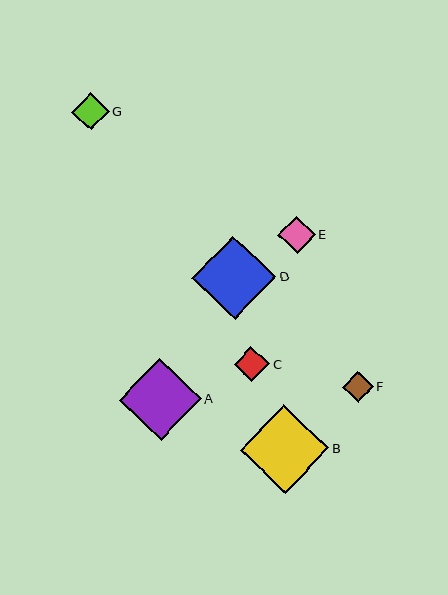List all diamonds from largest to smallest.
From largest to smallest: B, D, A, G, E, C, F.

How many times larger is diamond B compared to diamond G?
Diamond B is approximately 2.3 times the size of diamond G.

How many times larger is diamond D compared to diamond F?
Diamond D is approximately 2.7 times the size of diamond F.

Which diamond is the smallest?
Diamond F is the smallest with a size of approximately 31 pixels.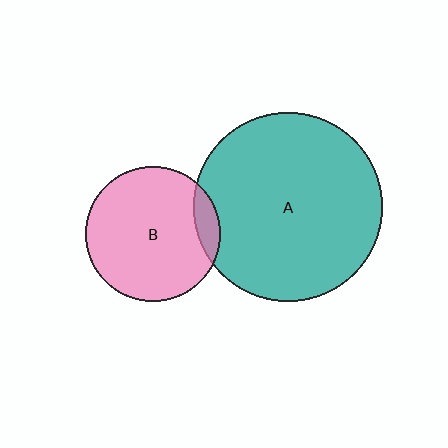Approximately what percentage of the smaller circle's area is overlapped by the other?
Approximately 10%.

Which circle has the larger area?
Circle A (teal).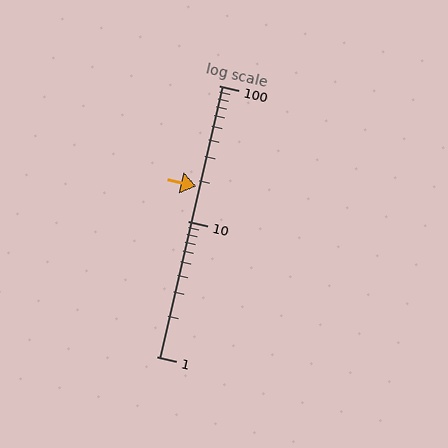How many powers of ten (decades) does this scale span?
The scale spans 2 decades, from 1 to 100.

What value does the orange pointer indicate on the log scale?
The pointer indicates approximately 18.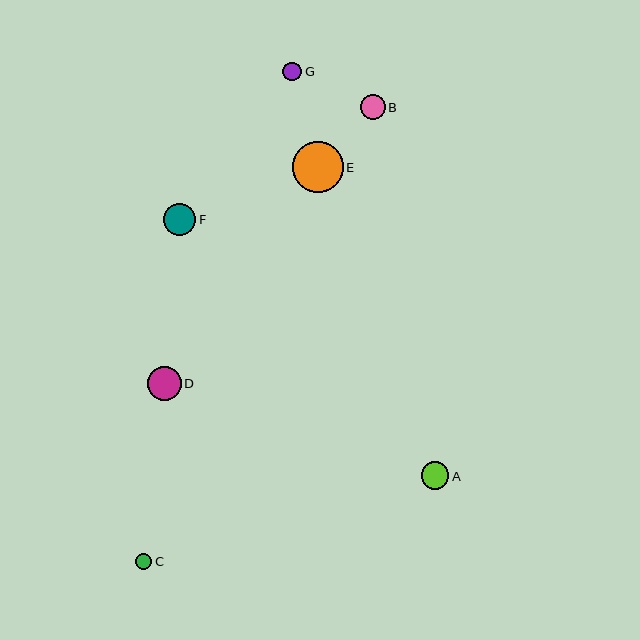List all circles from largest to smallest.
From largest to smallest: E, D, F, A, B, G, C.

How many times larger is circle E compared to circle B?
Circle E is approximately 2.1 times the size of circle B.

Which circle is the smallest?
Circle C is the smallest with a size of approximately 16 pixels.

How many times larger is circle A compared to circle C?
Circle A is approximately 1.7 times the size of circle C.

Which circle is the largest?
Circle E is the largest with a size of approximately 51 pixels.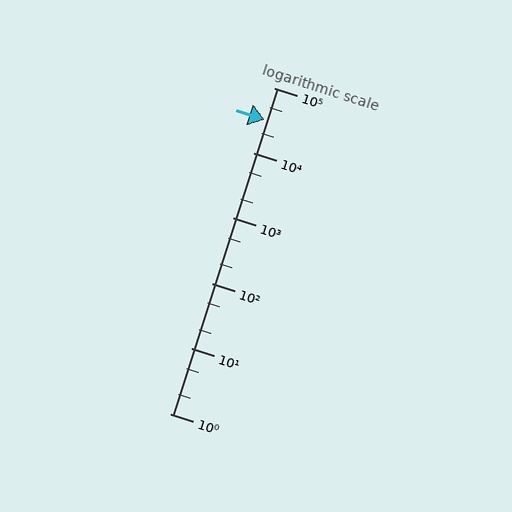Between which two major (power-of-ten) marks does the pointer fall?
The pointer is between 10000 and 100000.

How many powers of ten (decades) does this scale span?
The scale spans 5 decades, from 1 to 100000.